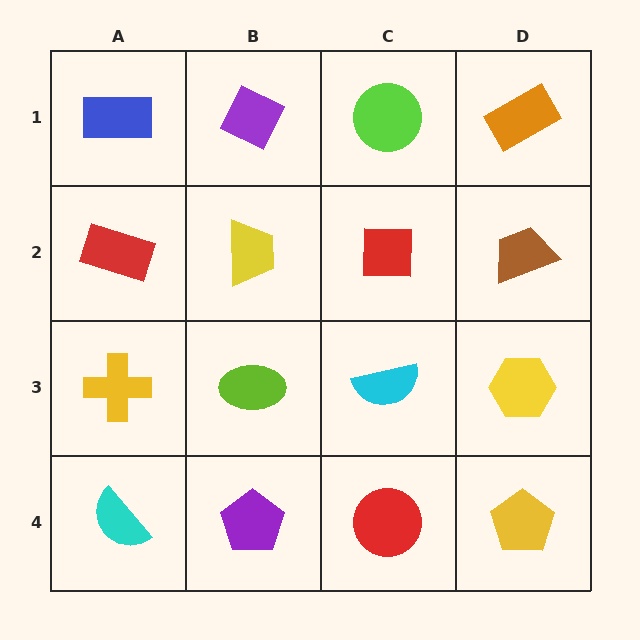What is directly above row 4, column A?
A yellow cross.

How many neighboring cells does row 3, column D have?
3.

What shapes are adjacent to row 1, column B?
A yellow trapezoid (row 2, column B), a blue rectangle (row 1, column A), a lime circle (row 1, column C).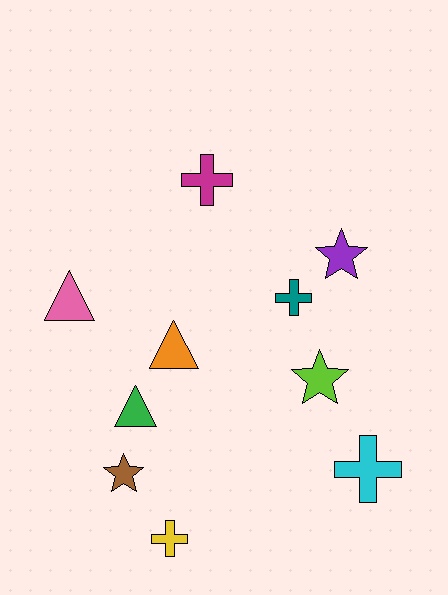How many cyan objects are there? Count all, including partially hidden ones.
There is 1 cyan object.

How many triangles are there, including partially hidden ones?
There are 3 triangles.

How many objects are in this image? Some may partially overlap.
There are 10 objects.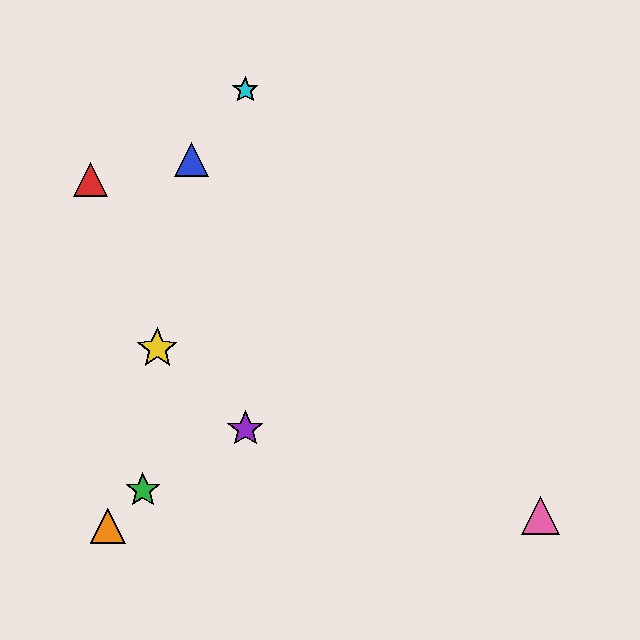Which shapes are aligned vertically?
The purple star, the cyan star are aligned vertically.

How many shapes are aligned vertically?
2 shapes (the purple star, the cyan star) are aligned vertically.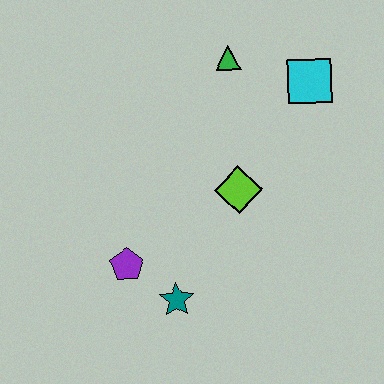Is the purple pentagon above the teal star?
Yes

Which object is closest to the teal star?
The purple pentagon is closest to the teal star.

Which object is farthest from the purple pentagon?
The cyan square is farthest from the purple pentagon.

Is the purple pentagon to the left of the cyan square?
Yes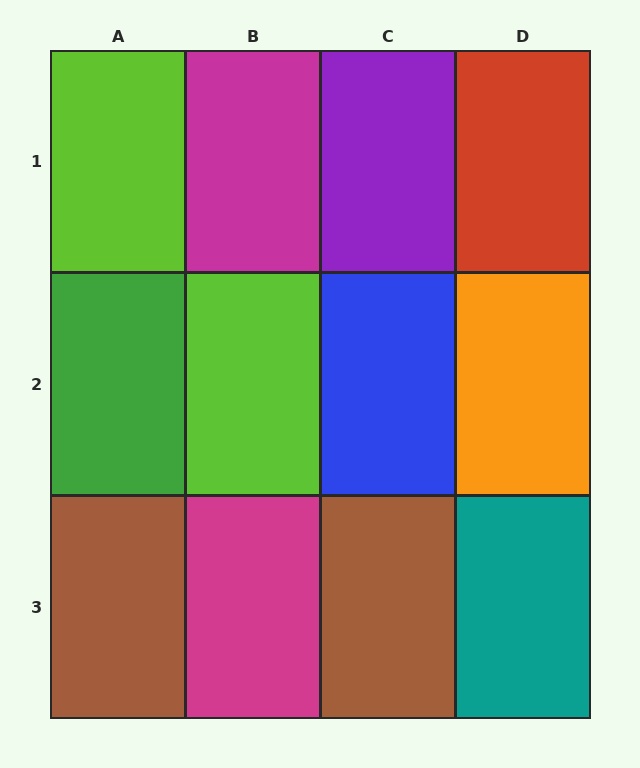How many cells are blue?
1 cell is blue.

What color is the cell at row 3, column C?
Brown.